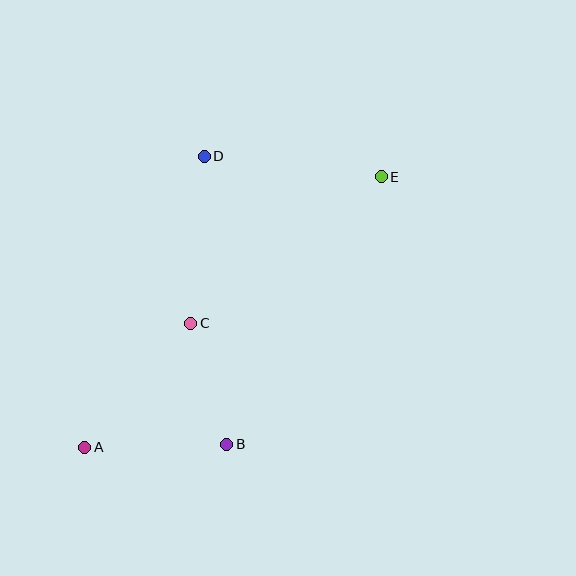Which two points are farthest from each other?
Points A and E are farthest from each other.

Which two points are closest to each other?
Points B and C are closest to each other.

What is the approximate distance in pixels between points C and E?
The distance between C and E is approximately 241 pixels.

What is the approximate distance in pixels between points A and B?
The distance between A and B is approximately 142 pixels.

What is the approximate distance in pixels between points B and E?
The distance between B and E is approximately 309 pixels.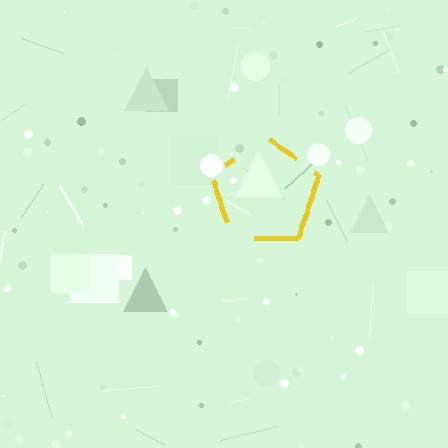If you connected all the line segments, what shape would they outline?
They would outline a pentagon.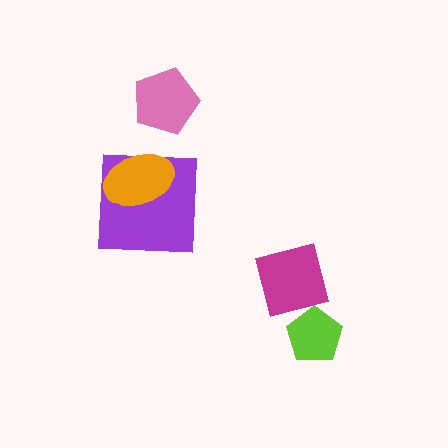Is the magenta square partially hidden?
No, no other shape covers it.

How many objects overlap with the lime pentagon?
0 objects overlap with the lime pentagon.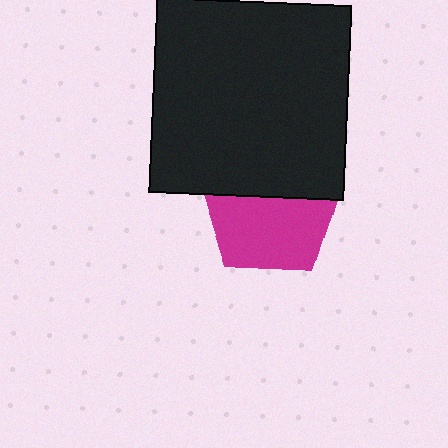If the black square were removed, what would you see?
You would see the complete magenta pentagon.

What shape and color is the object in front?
The object in front is a black square.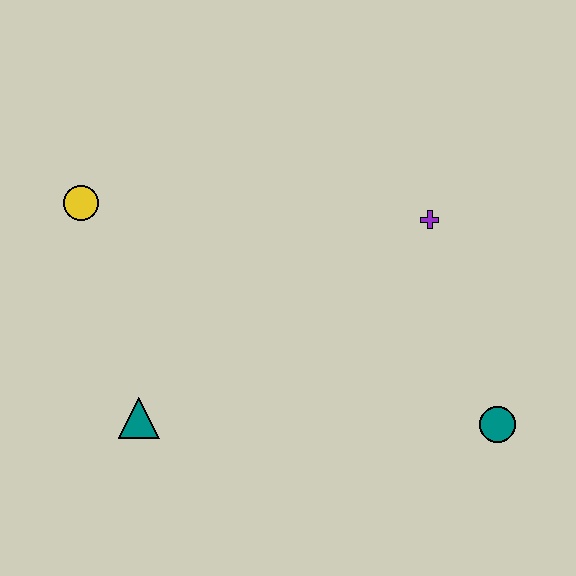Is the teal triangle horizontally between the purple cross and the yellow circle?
Yes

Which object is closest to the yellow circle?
The teal triangle is closest to the yellow circle.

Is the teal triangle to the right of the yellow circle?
Yes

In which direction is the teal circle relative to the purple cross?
The teal circle is below the purple cross.